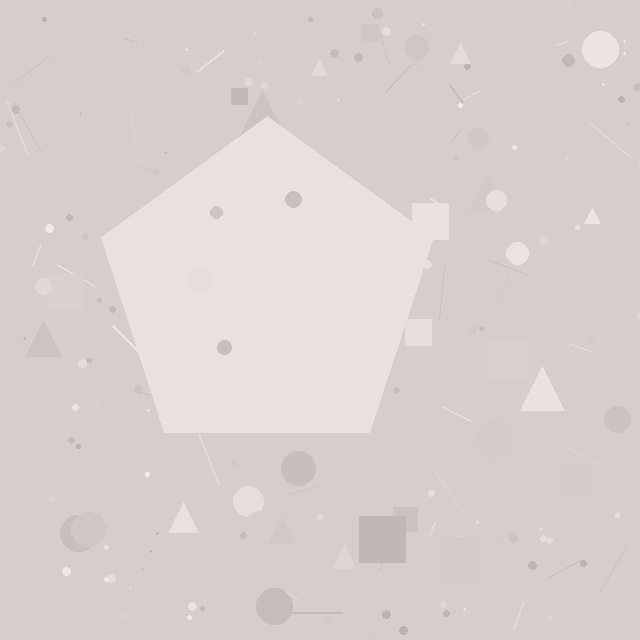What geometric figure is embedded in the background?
A pentagon is embedded in the background.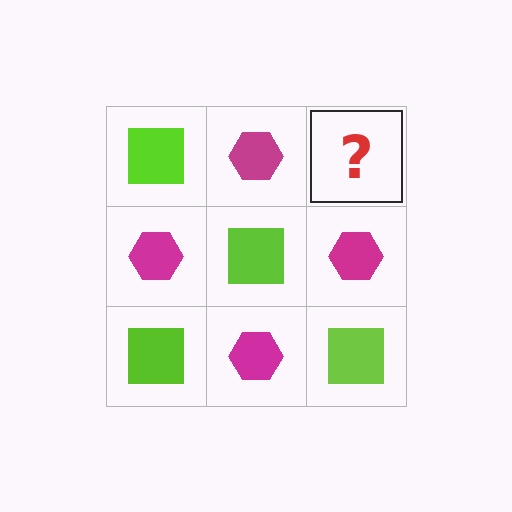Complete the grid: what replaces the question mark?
The question mark should be replaced with a lime square.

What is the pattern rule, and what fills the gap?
The rule is that it alternates lime square and magenta hexagon in a checkerboard pattern. The gap should be filled with a lime square.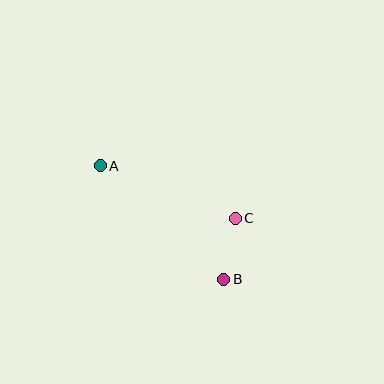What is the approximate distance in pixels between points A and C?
The distance between A and C is approximately 145 pixels.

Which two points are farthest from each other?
Points A and B are farthest from each other.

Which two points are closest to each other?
Points B and C are closest to each other.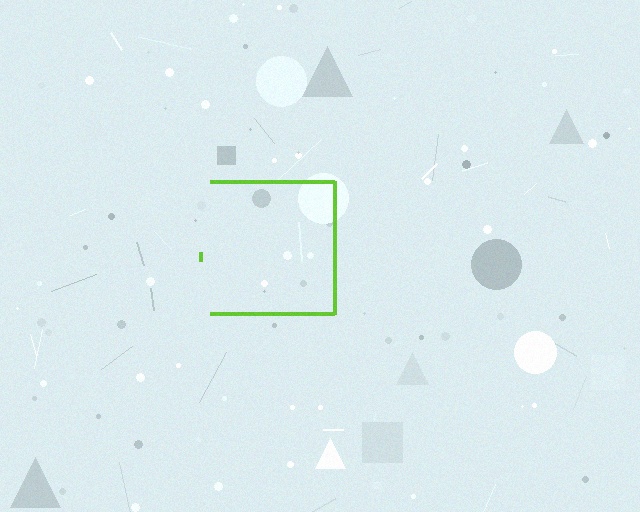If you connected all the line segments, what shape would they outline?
They would outline a square.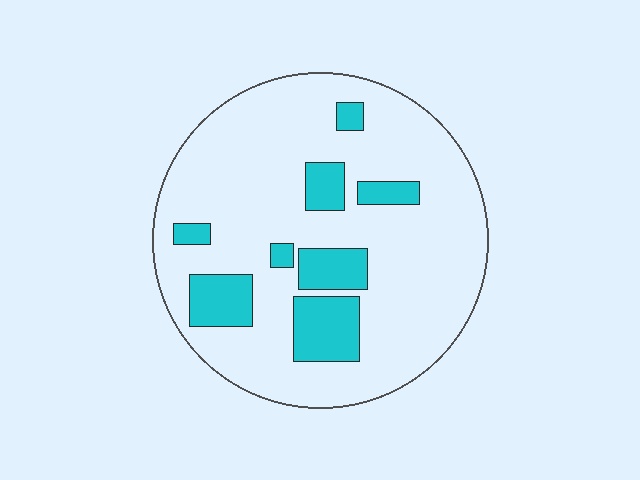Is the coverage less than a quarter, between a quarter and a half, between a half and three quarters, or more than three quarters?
Less than a quarter.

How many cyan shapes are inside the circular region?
8.